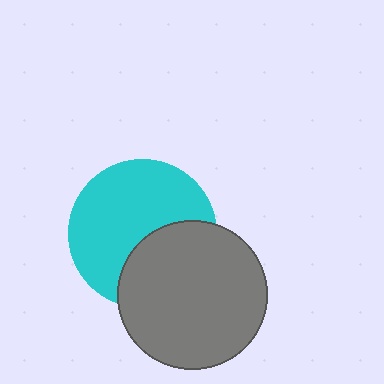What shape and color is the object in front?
The object in front is a gray circle.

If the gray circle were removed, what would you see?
You would see the complete cyan circle.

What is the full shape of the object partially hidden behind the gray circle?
The partially hidden object is a cyan circle.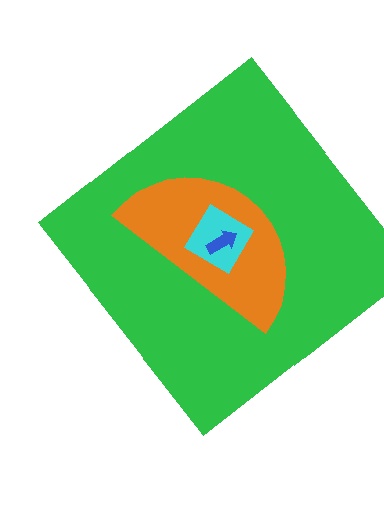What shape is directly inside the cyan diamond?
The blue arrow.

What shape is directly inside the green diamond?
The orange semicircle.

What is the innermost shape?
The blue arrow.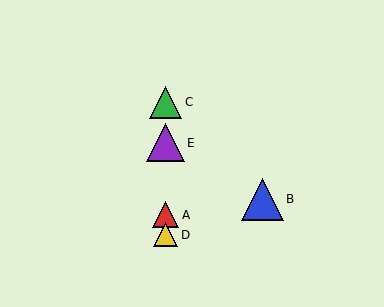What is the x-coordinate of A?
Object A is at x≈165.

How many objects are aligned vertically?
4 objects (A, C, D, E) are aligned vertically.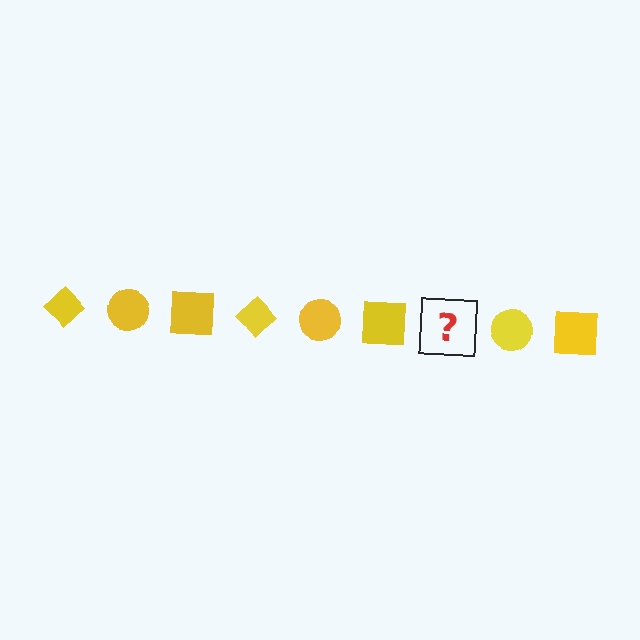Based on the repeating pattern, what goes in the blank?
The blank should be a yellow diamond.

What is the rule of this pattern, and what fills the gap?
The rule is that the pattern cycles through diamond, circle, square shapes in yellow. The gap should be filled with a yellow diamond.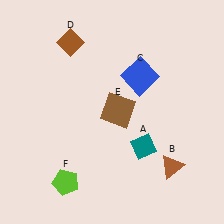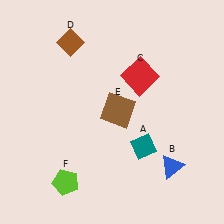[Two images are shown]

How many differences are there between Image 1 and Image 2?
There are 2 differences between the two images.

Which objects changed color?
B changed from brown to blue. C changed from blue to red.